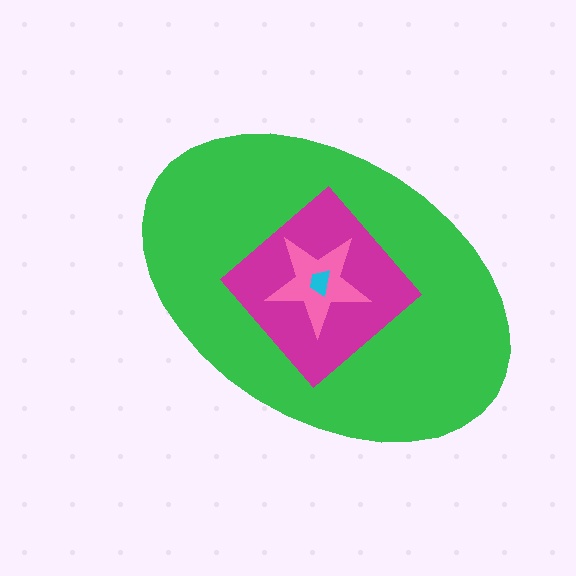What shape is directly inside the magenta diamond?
The pink star.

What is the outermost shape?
The green ellipse.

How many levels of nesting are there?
4.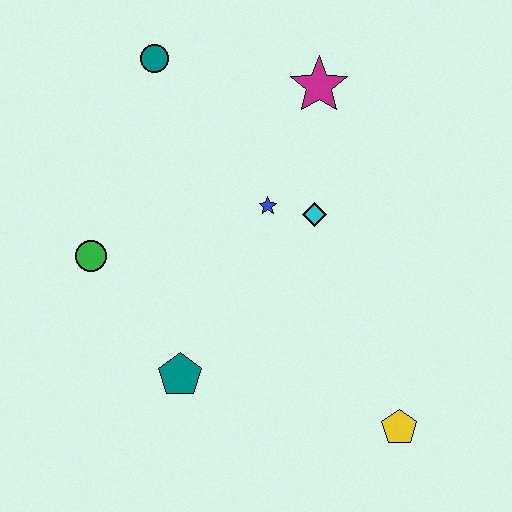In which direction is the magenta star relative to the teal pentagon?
The magenta star is above the teal pentagon.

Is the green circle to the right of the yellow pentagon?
No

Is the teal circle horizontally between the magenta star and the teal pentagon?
No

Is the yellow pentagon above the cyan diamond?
No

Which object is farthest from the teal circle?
The yellow pentagon is farthest from the teal circle.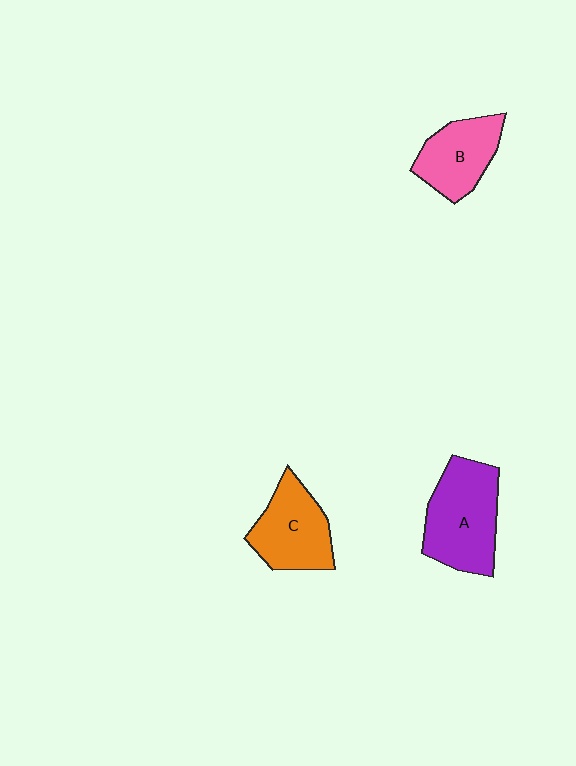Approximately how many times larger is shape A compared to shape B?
Approximately 1.4 times.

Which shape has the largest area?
Shape A (purple).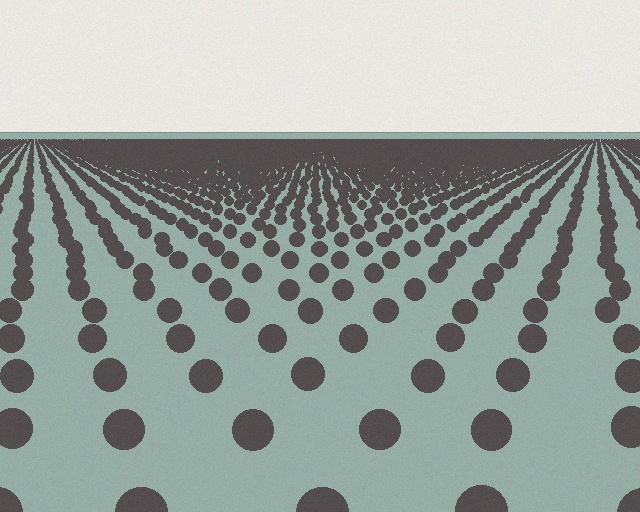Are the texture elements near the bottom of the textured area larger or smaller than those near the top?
Larger. Near the bottom, elements are closer to the viewer and appear at a bigger on-screen size.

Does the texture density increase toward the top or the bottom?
Density increases toward the top.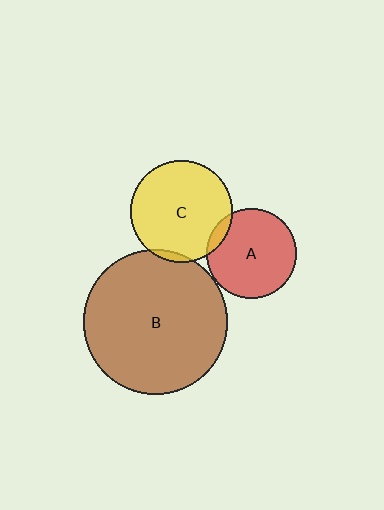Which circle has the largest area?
Circle B (brown).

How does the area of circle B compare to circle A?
Approximately 2.6 times.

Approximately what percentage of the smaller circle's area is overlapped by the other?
Approximately 10%.